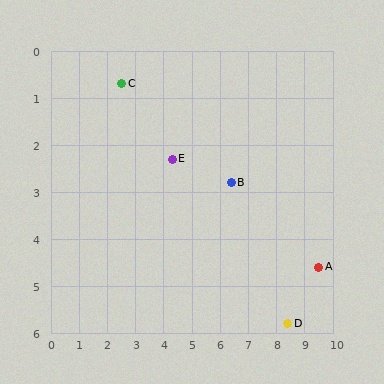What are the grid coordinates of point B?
Point B is at approximately (6.4, 2.8).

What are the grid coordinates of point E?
Point E is at approximately (4.3, 2.3).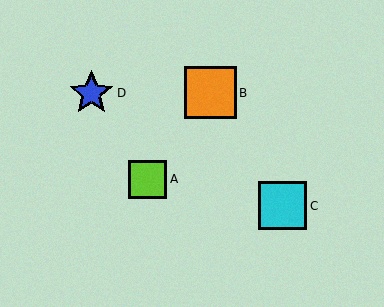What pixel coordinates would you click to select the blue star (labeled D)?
Click at (91, 93) to select the blue star D.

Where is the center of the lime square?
The center of the lime square is at (148, 179).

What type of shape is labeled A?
Shape A is a lime square.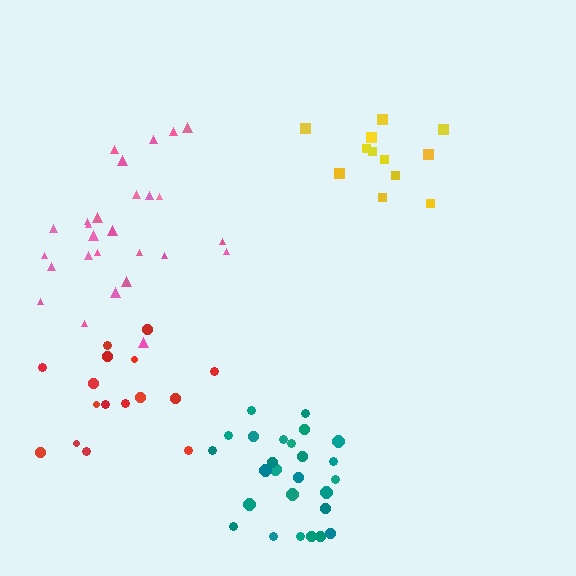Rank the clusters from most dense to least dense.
teal, yellow, pink, red.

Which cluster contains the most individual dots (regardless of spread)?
Pink (27).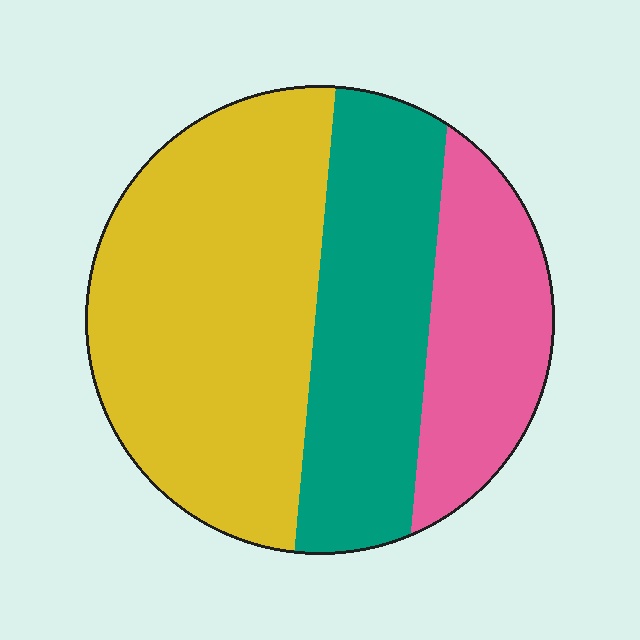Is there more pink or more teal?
Teal.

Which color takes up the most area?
Yellow, at roughly 50%.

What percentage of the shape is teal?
Teal covers 30% of the shape.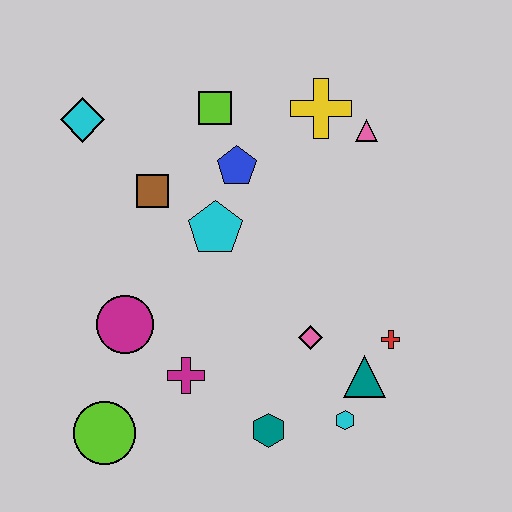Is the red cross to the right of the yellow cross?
Yes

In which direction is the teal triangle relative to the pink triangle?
The teal triangle is below the pink triangle.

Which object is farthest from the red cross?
The cyan diamond is farthest from the red cross.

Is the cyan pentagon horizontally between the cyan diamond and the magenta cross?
No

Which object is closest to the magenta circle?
The magenta cross is closest to the magenta circle.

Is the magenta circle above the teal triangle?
Yes